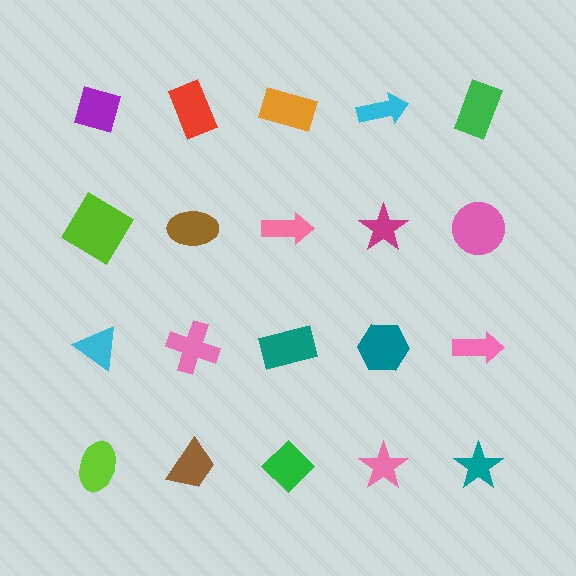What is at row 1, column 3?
An orange rectangle.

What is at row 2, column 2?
A brown ellipse.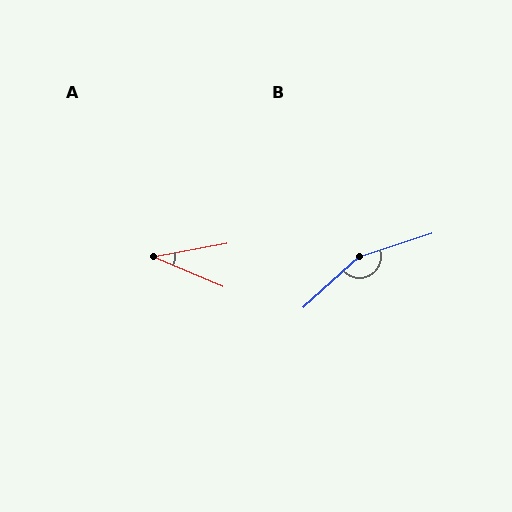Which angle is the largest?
B, at approximately 156 degrees.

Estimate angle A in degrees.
Approximately 34 degrees.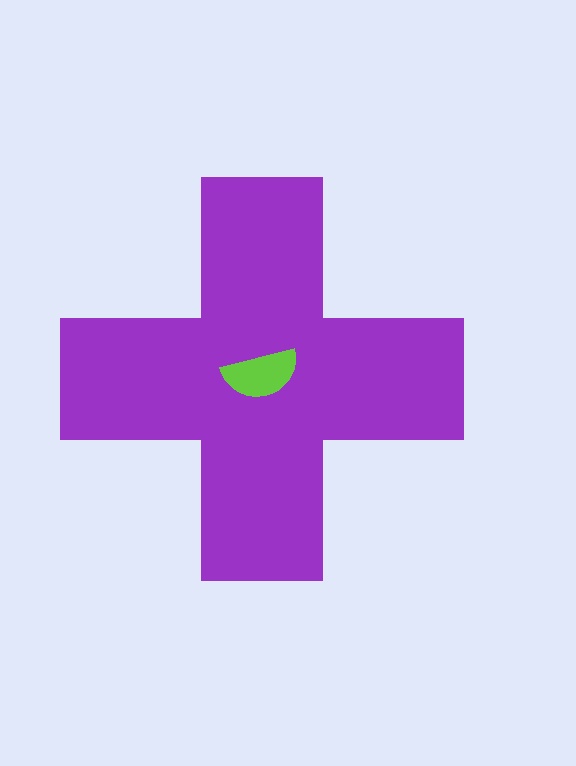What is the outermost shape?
The purple cross.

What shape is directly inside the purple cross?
The lime semicircle.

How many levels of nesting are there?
2.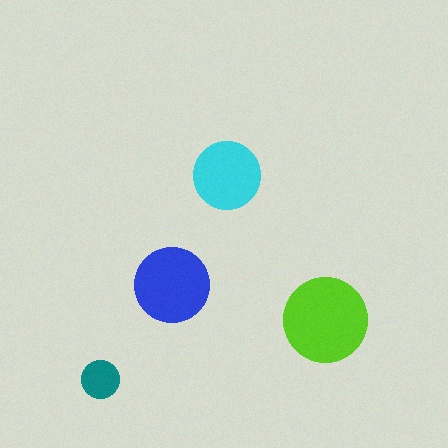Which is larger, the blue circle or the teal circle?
The blue one.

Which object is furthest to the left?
The teal circle is leftmost.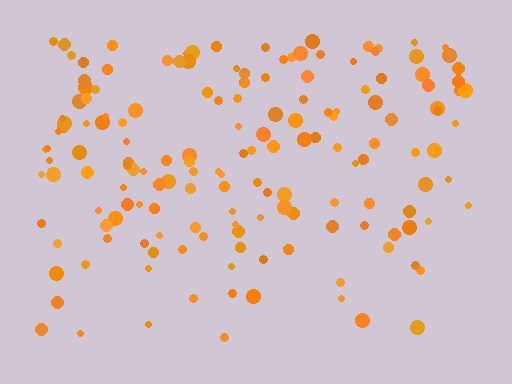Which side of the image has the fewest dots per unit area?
The bottom.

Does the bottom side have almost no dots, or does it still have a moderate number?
Still a moderate number, just noticeably fewer than the top.